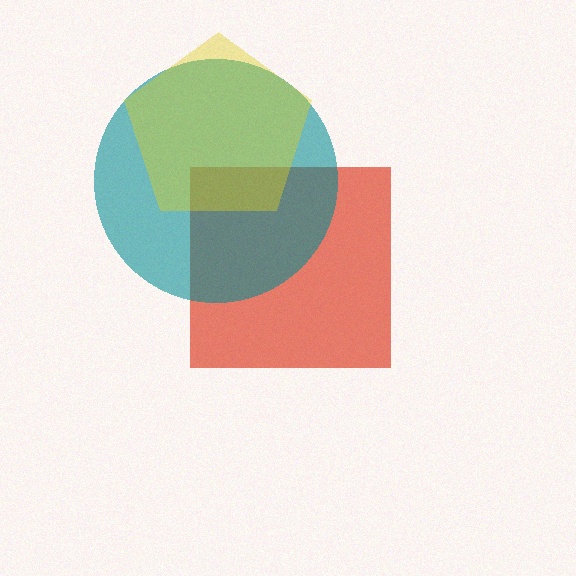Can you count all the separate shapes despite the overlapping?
Yes, there are 3 separate shapes.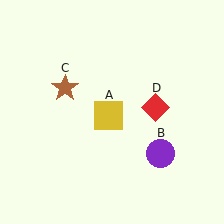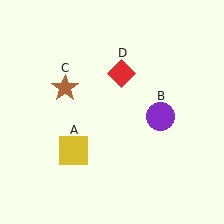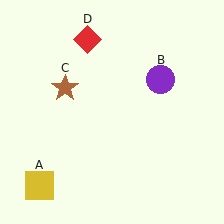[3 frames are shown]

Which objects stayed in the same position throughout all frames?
Brown star (object C) remained stationary.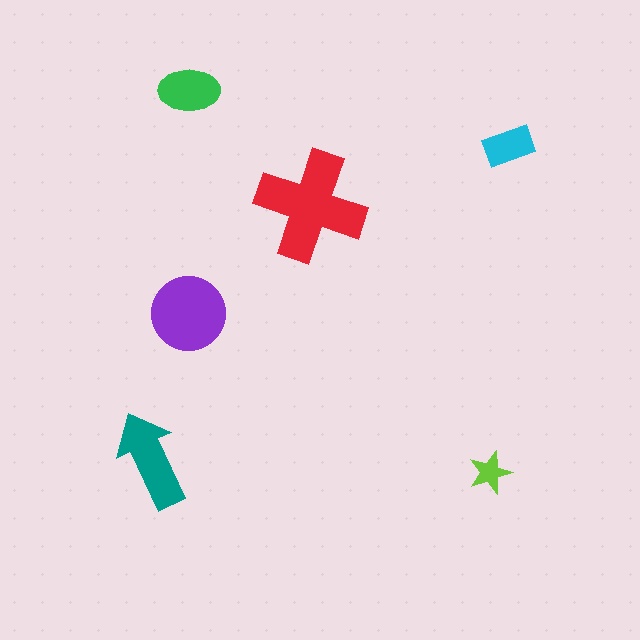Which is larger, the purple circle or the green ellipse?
The purple circle.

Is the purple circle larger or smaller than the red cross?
Smaller.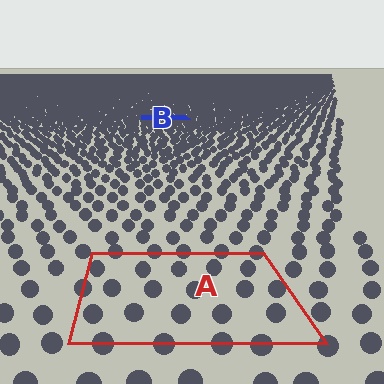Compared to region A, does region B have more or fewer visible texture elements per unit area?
Region B has more texture elements per unit area — they are packed more densely because it is farther away.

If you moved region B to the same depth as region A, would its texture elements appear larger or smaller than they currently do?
They would appear larger. At a closer depth, the same texture elements are projected at a bigger on-screen size.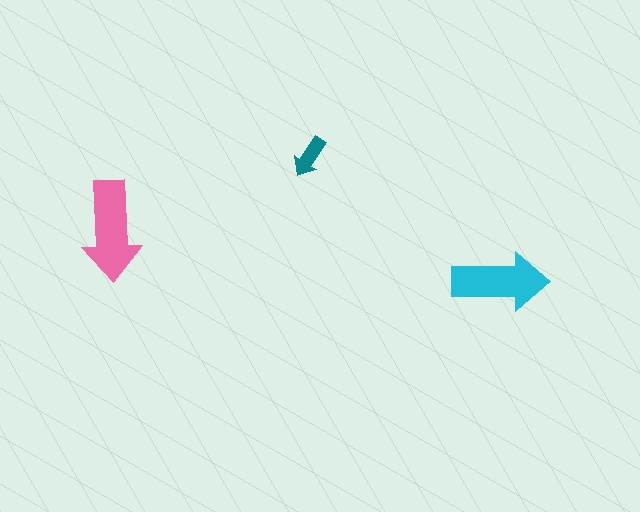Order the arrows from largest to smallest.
the pink one, the cyan one, the teal one.